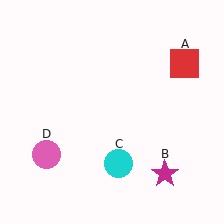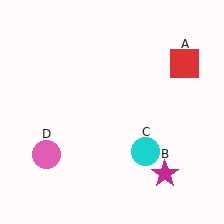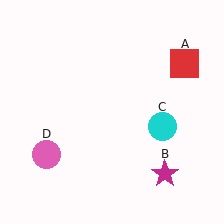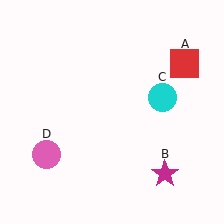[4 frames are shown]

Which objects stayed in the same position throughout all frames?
Red square (object A) and magenta star (object B) and pink circle (object D) remained stationary.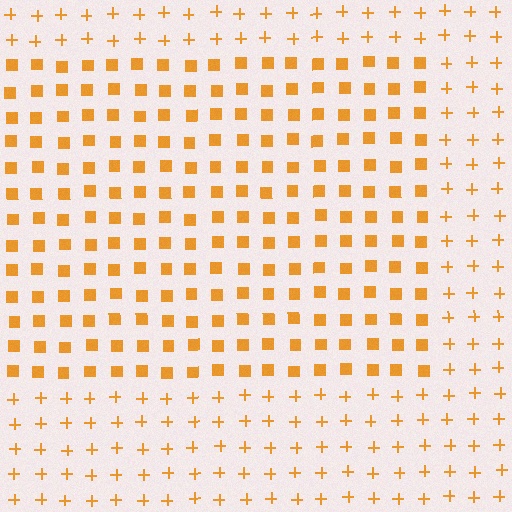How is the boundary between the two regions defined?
The boundary is defined by a change in element shape: squares inside vs. plus signs outside. All elements share the same color and spacing.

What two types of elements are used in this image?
The image uses squares inside the rectangle region and plus signs outside it.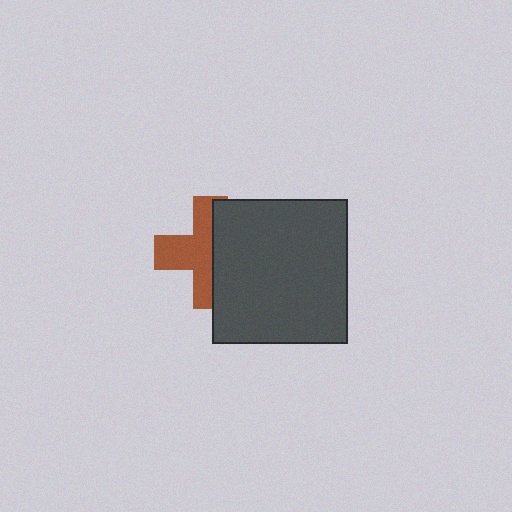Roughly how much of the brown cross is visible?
About half of it is visible (roughly 53%).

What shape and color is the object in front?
The object in front is a dark gray rectangle.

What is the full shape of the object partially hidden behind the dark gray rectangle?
The partially hidden object is a brown cross.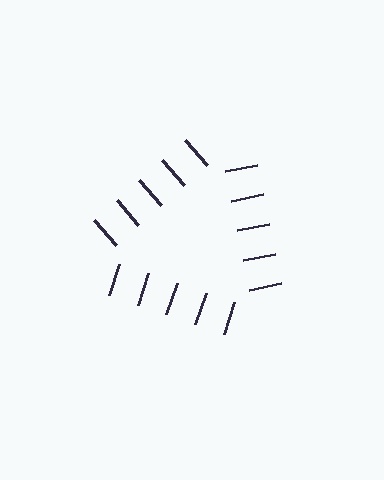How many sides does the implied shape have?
3 sides — the line-ends trace a triangle.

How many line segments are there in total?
15 — 5 along each of the 3 edges.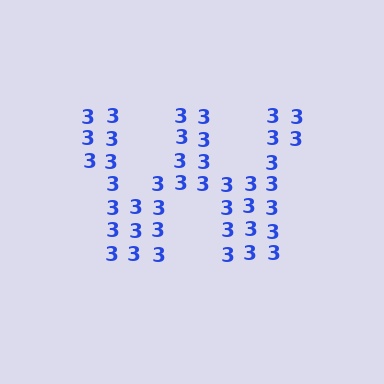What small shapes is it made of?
It is made of small digit 3's.